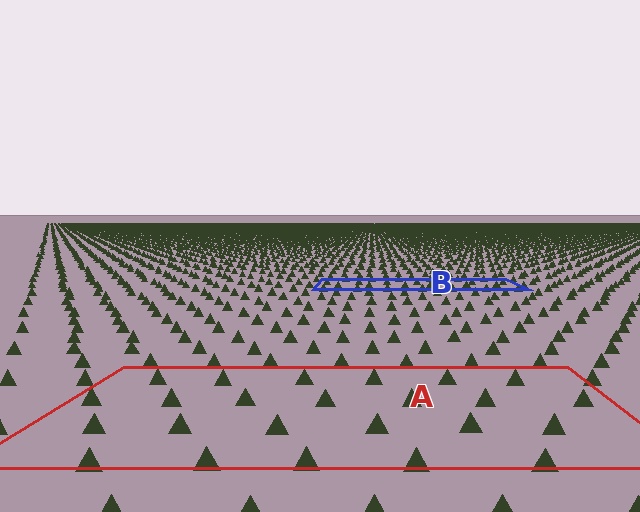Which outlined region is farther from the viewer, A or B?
Region B is farther from the viewer — the texture elements inside it appear smaller and more densely packed.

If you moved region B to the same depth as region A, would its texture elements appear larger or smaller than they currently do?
They would appear larger. At a closer depth, the same texture elements are projected at a bigger on-screen size.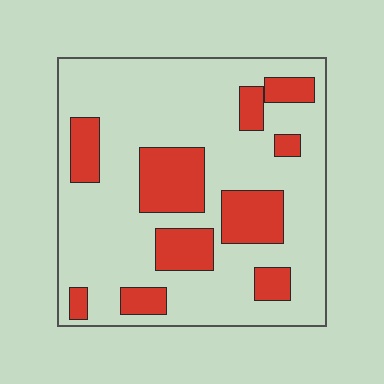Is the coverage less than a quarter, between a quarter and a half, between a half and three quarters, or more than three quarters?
Between a quarter and a half.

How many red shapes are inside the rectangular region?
10.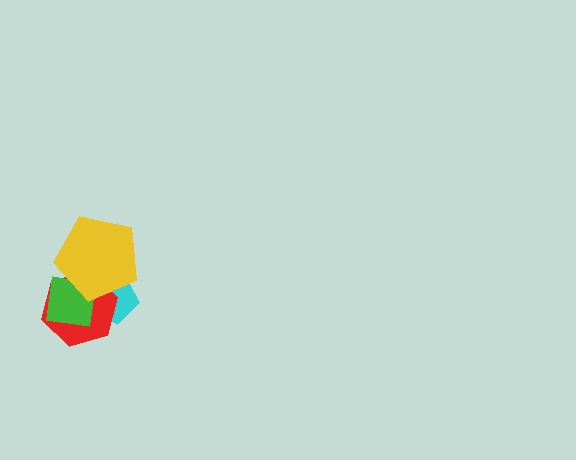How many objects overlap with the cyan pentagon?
3 objects overlap with the cyan pentagon.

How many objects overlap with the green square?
3 objects overlap with the green square.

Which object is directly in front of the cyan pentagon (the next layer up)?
The red hexagon is directly in front of the cyan pentagon.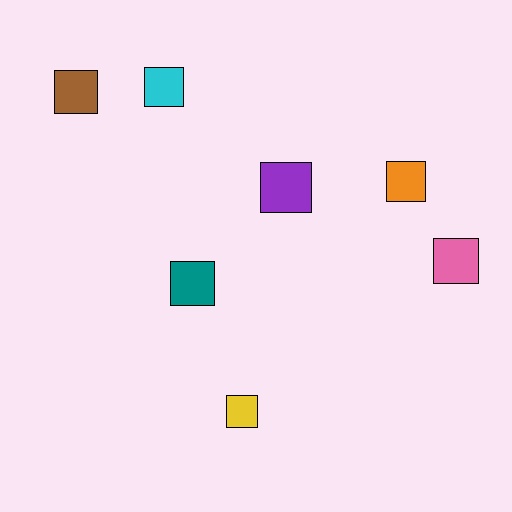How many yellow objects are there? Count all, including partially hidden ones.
There is 1 yellow object.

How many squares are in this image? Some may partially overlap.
There are 7 squares.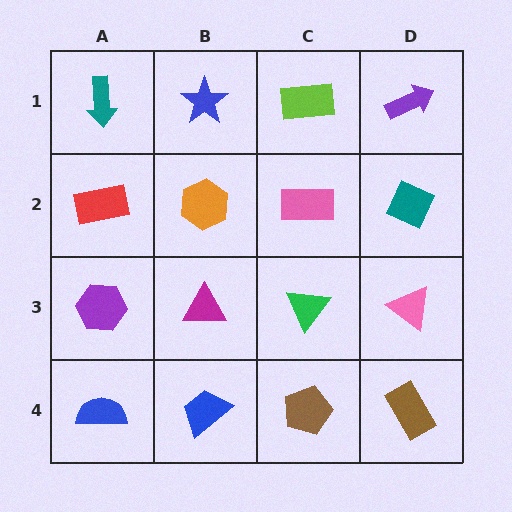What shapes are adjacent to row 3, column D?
A teal diamond (row 2, column D), a brown rectangle (row 4, column D), a green triangle (row 3, column C).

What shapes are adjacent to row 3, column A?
A red rectangle (row 2, column A), a blue semicircle (row 4, column A), a magenta triangle (row 3, column B).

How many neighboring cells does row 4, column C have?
3.